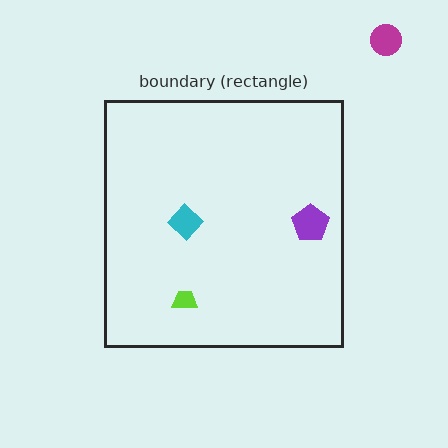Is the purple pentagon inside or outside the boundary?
Inside.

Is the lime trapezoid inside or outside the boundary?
Inside.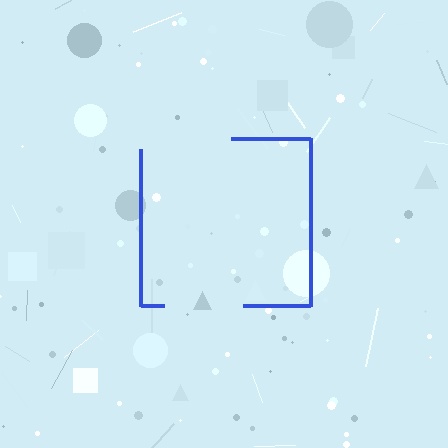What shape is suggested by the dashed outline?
The dashed outline suggests a square.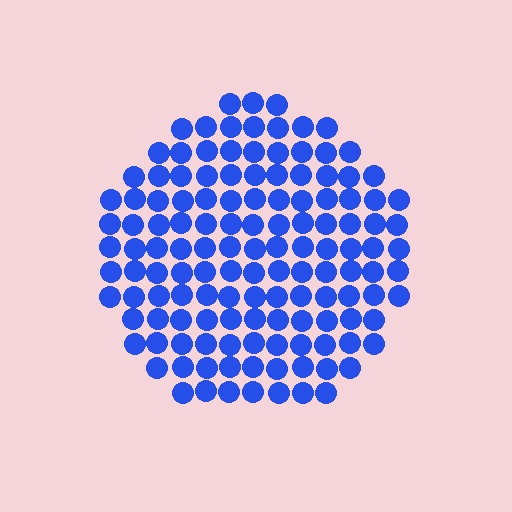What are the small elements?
The small elements are circles.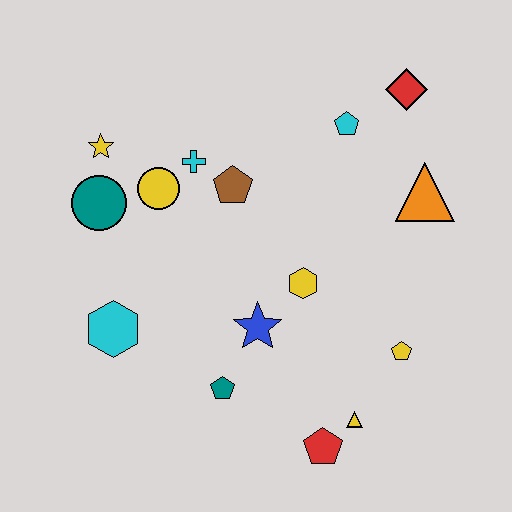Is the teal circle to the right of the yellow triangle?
No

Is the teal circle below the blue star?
No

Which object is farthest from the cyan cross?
The red pentagon is farthest from the cyan cross.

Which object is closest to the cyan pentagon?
The red diamond is closest to the cyan pentagon.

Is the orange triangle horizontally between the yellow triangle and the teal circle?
No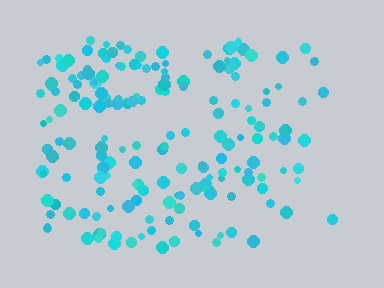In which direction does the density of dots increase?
From right to left, with the left side densest.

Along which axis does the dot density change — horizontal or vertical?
Horizontal.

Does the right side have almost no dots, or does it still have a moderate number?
Still a moderate number, just noticeably fewer than the left.